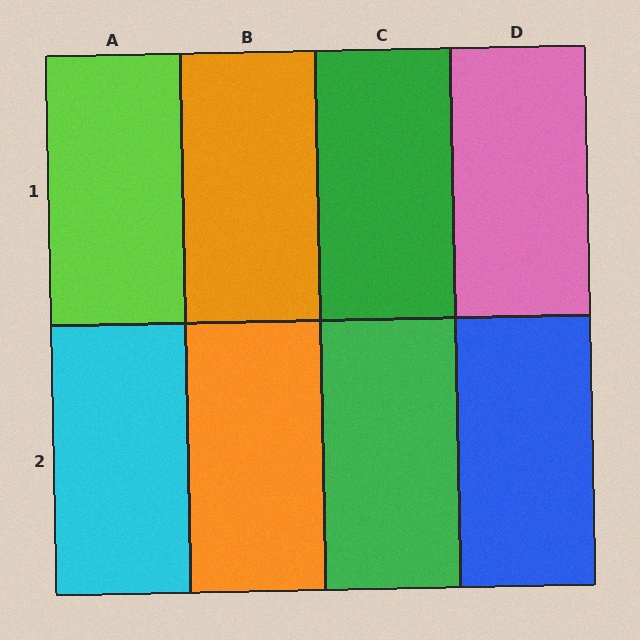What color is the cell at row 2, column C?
Green.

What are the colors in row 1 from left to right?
Lime, orange, green, pink.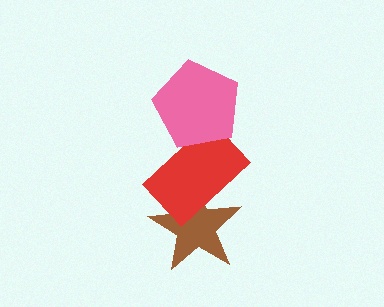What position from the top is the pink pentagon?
The pink pentagon is 1st from the top.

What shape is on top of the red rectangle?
The pink pentagon is on top of the red rectangle.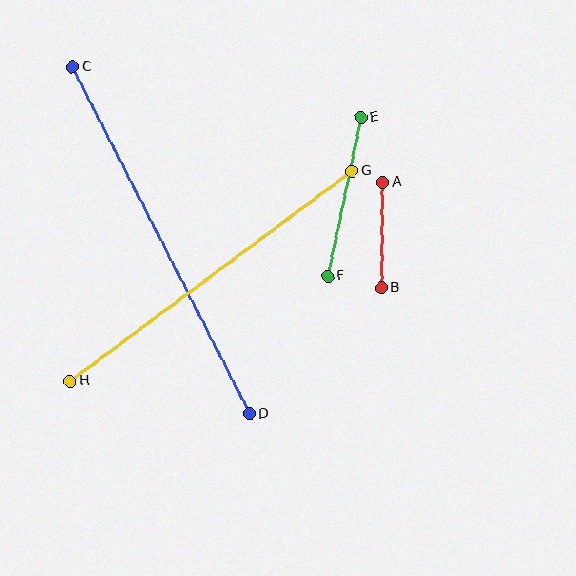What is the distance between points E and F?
The distance is approximately 162 pixels.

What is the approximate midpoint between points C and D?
The midpoint is at approximately (161, 240) pixels.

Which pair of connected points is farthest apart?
Points C and D are farthest apart.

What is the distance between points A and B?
The distance is approximately 105 pixels.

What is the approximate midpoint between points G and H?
The midpoint is at approximately (211, 276) pixels.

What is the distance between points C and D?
The distance is approximately 390 pixels.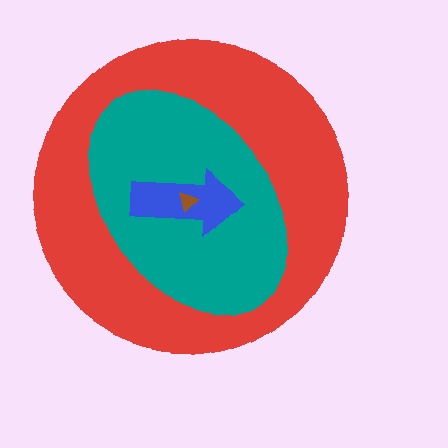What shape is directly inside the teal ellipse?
The blue arrow.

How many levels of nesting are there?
4.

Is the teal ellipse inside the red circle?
Yes.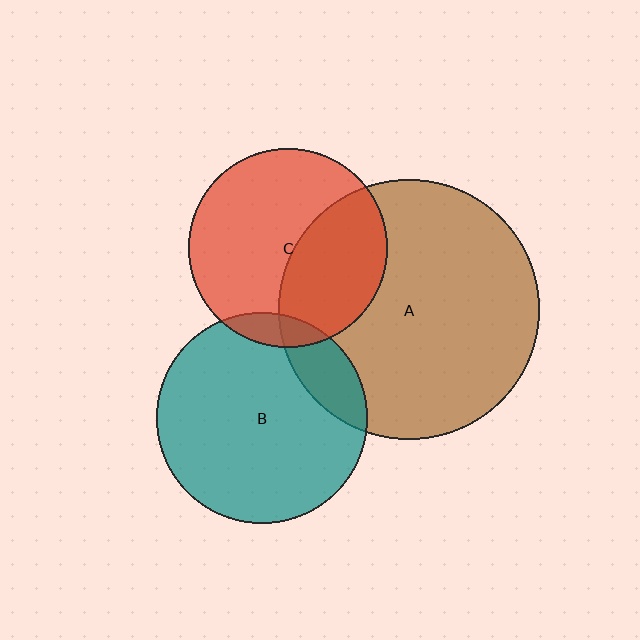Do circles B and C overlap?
Yes.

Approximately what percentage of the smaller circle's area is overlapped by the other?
Approximately 10%.